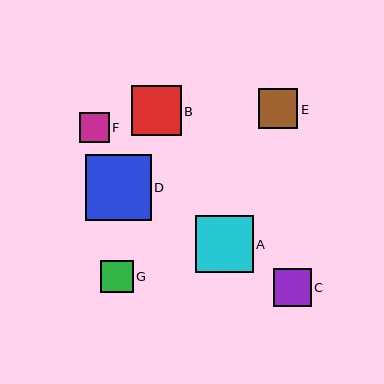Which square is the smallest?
Square F is the smallest with a size of approximately 30 pixels.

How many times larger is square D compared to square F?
Square D is approximately 2.2 times the size of square F.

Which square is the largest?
Square D is the largest with a size of approximately 66 pixels.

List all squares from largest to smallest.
From largest to smallest: D, A, B, E, C, G, F.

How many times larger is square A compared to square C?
Square A is approximately 1.5 times the size of square C.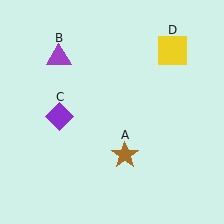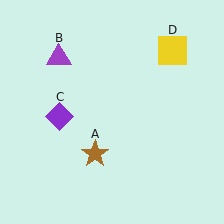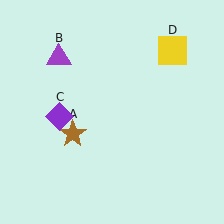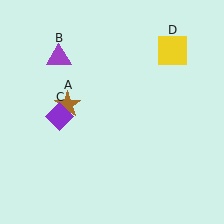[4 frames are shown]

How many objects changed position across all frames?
1 object changed position: brown star (object A).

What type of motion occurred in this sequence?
The brown star (object A) rotated clockwise around the center of the scene.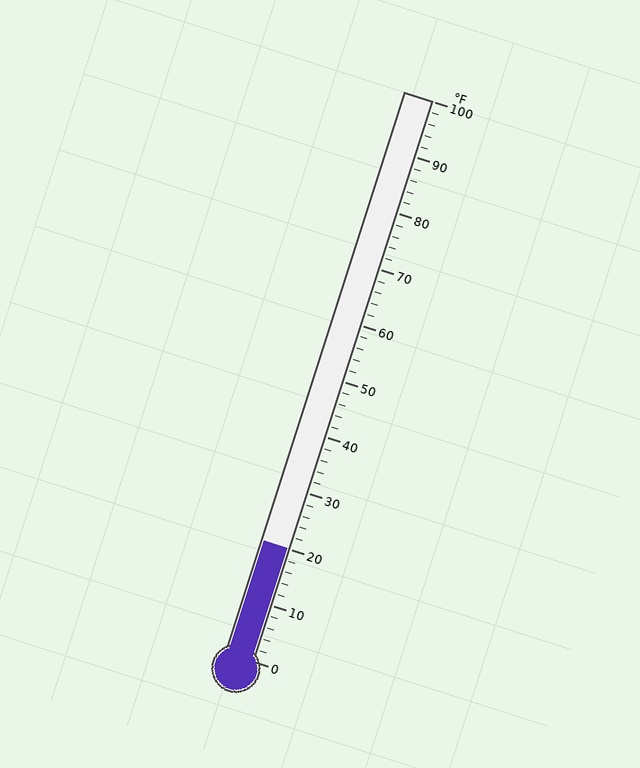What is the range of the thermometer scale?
The thermometer scale ranges from 0°F to 100°F.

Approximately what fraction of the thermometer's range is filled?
The thermometer is filled to approximately 20% of its range.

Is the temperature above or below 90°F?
The temperature is below 90°F.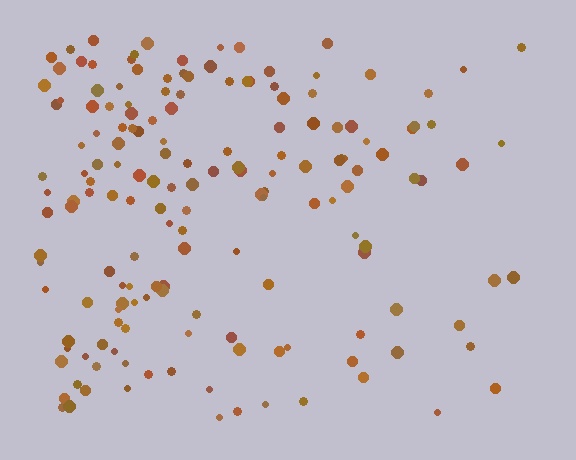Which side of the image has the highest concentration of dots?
The left.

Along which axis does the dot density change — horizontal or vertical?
Horizontal.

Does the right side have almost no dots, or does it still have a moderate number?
Still a moderate number, just noticeably fewer than the left.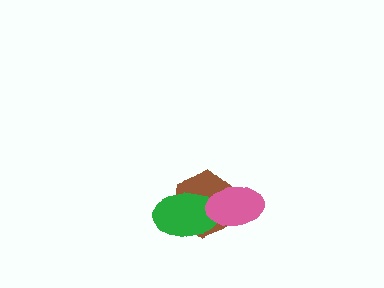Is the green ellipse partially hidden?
Yes, it is partially covered by another shape.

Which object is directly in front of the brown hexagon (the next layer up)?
The green ellipse is directly in front of the brown hexagon.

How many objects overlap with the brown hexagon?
2 objects overlap with the brown hexagon.